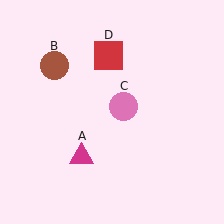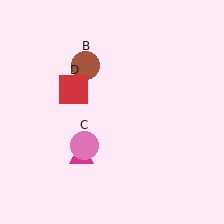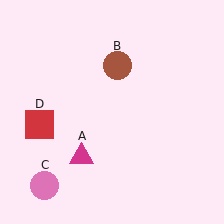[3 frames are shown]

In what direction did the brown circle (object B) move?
The brown circle (object B) moved right.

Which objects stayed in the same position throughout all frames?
Magenta triangle (object A) remained stationary.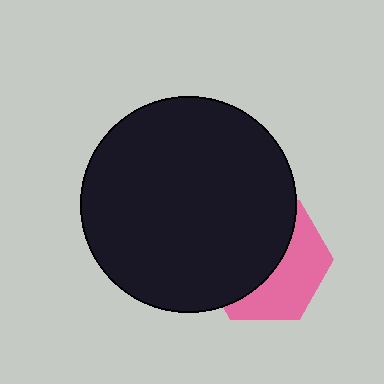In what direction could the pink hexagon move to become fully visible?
The pink hexagon could move toward the lower-right. That would shift it out from behind the black circle entirely.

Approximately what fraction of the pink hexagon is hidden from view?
Roughly 58% of the pink hexagon is hidden behind the black circle.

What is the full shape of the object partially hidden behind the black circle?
The partially hidden object is a pink hexagon.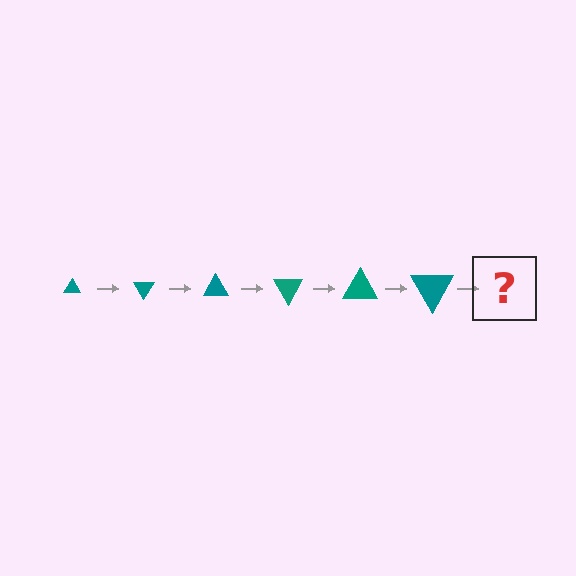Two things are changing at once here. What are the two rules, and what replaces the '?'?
The two rules are that the triangle grows larger each step and it rotates 60 degrees each step. The '?' should be a triangle, larger than the previous one and rotated 360 degrees from the start.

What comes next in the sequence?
The next element should be a triangle, larger than the previous one and rotated 360 degrees from the start.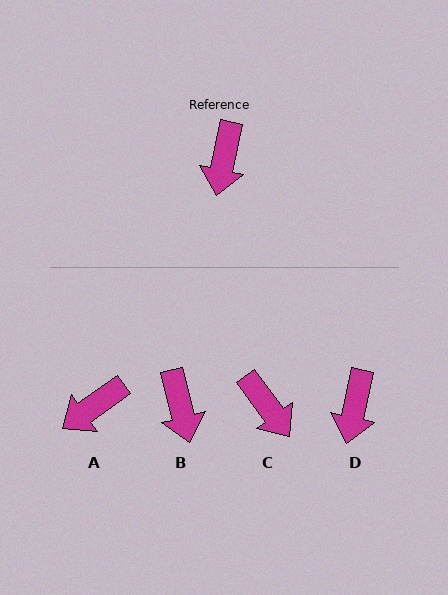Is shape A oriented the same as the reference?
No, it is off by about 42 degrees.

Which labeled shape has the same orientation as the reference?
D.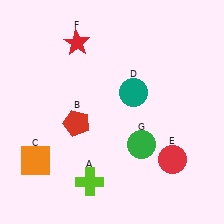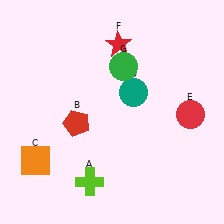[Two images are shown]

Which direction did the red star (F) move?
The red star (F) moved right.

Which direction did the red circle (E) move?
The red circle (E) moved up.